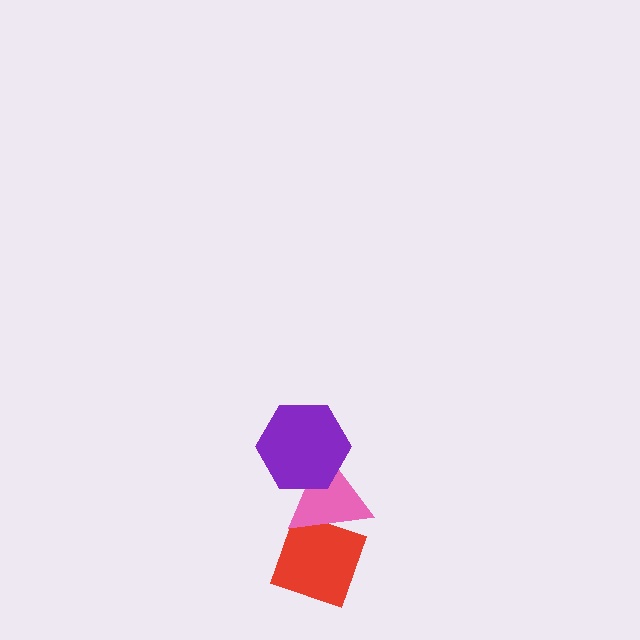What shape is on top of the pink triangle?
The purple hexagon is on top of the pink triangle.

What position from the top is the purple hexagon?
The purple hexagon is 1st from the top.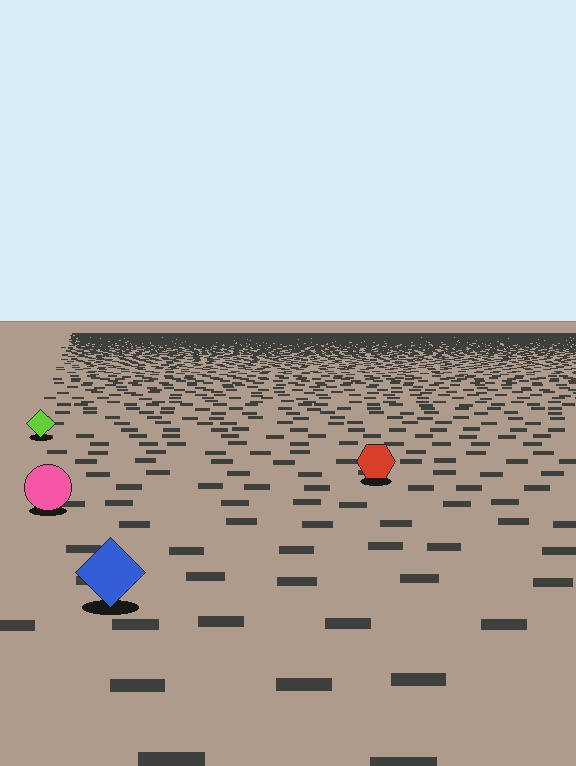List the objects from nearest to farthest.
From nearest to farthest: the blue diamond, the pink circle, the red hexagon, the lime diamond.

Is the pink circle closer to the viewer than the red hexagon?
Yes. The pink circle is closer — you can tell from the texture gradient: the ground texture is coarser near it.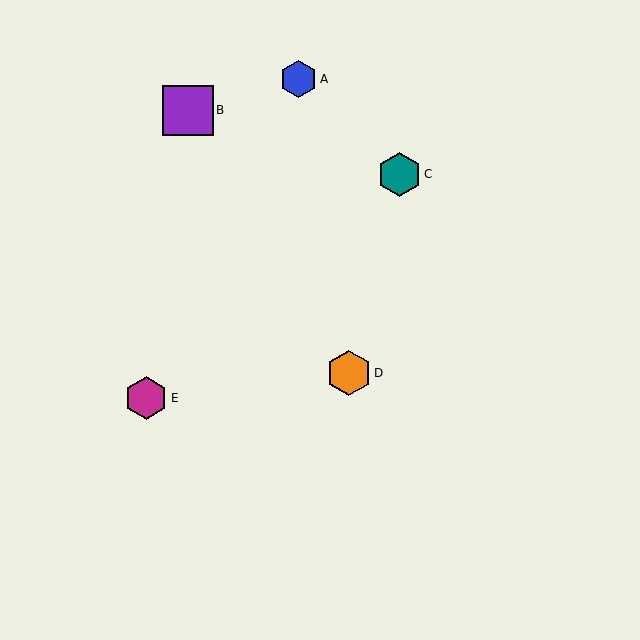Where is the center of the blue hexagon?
The center of the blue hexagon is at (298, 79).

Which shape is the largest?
The purple square (labeled B) is the largest.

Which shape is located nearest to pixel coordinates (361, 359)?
The orange hexagon (labeled D) at (349, 373) is nearest to that location.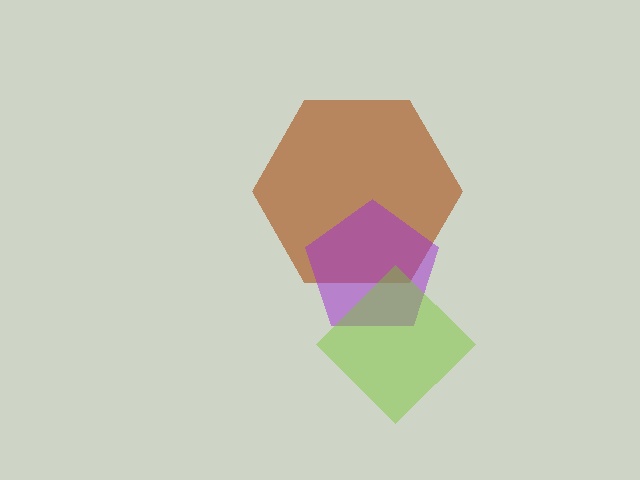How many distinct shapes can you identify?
There are 3 distinct shapes: a brown hexagon, a purple pentagon, a lime diamond.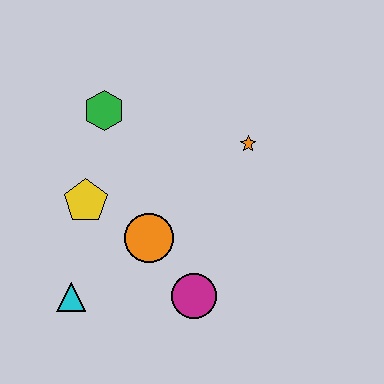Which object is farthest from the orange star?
The cyan triangle is farthest from the orange star.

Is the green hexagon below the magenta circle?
No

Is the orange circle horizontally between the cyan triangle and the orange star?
Yes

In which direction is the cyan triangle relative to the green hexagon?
The cyan triangle is below the green hexagon.